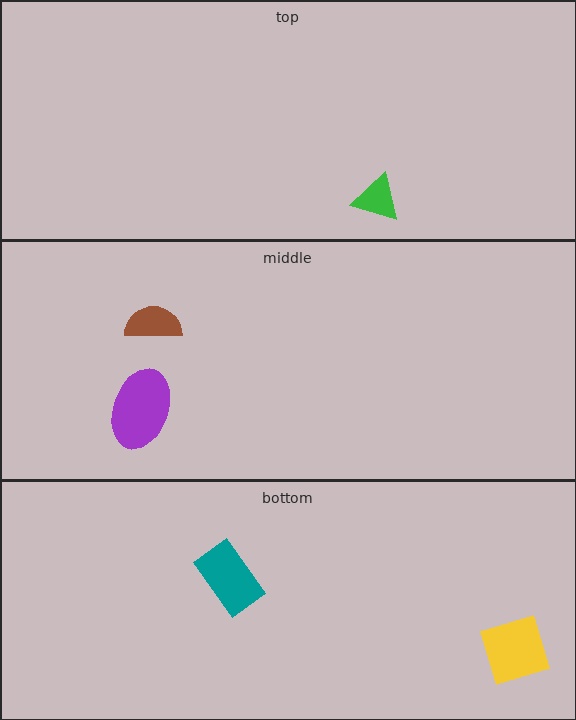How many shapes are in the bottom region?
2.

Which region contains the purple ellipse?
The middle region.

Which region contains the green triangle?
The top region.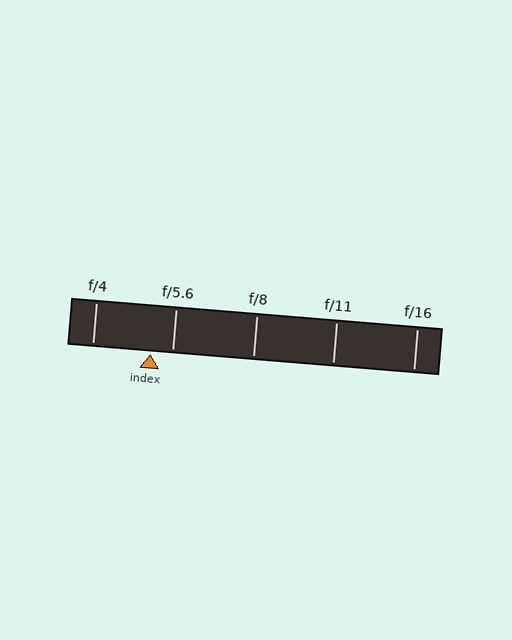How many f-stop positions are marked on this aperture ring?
There are 5 f-stop positions marked.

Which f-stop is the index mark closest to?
The index mark is closest to f/5.6.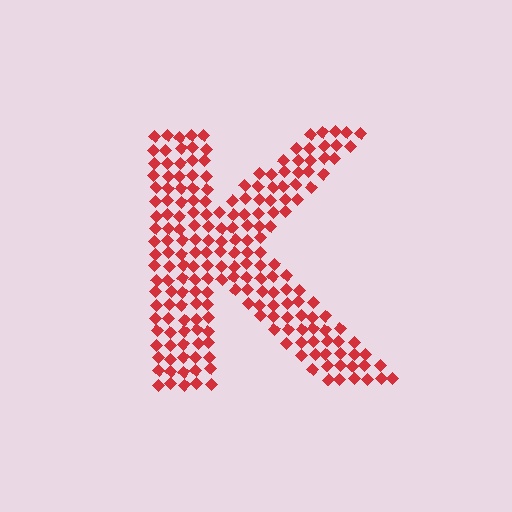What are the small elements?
The small elements are diamonds.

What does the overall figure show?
The overall figure shows the letter K.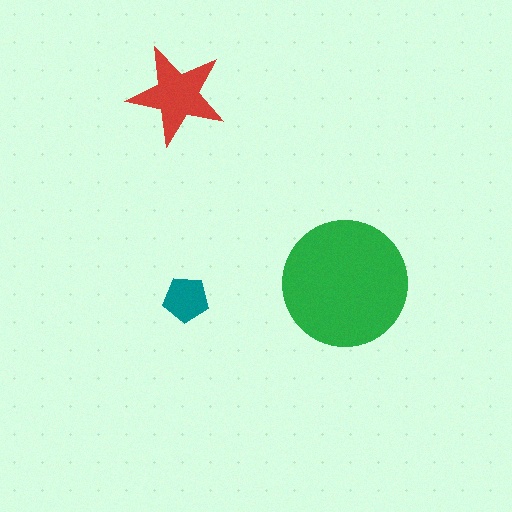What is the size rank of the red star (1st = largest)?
2nd.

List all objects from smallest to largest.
The teal pentagon, the red star, the green circle.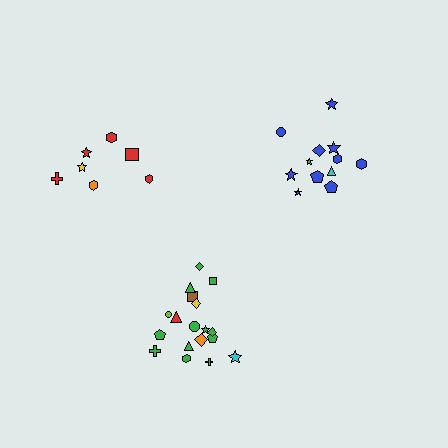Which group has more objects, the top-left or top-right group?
The top-right group.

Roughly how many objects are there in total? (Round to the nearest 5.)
Roughly 35 objects in total.